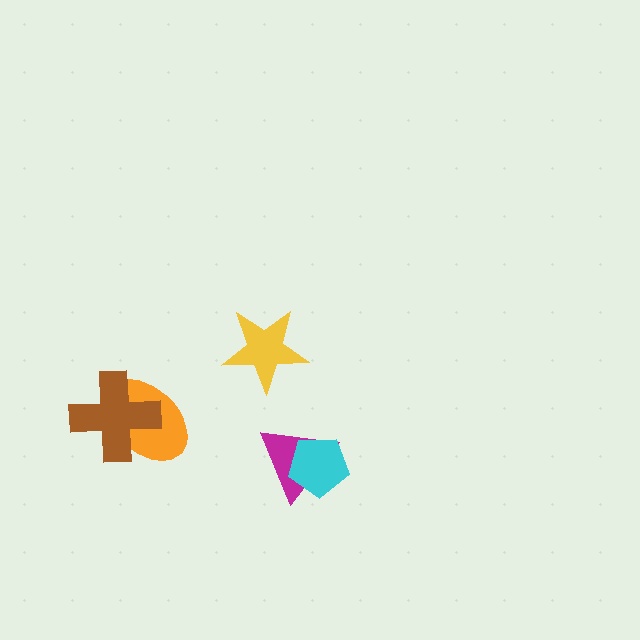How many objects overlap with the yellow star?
0 objects overlap with the yellow star.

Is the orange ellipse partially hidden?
Yes, it is partially covered by another shape.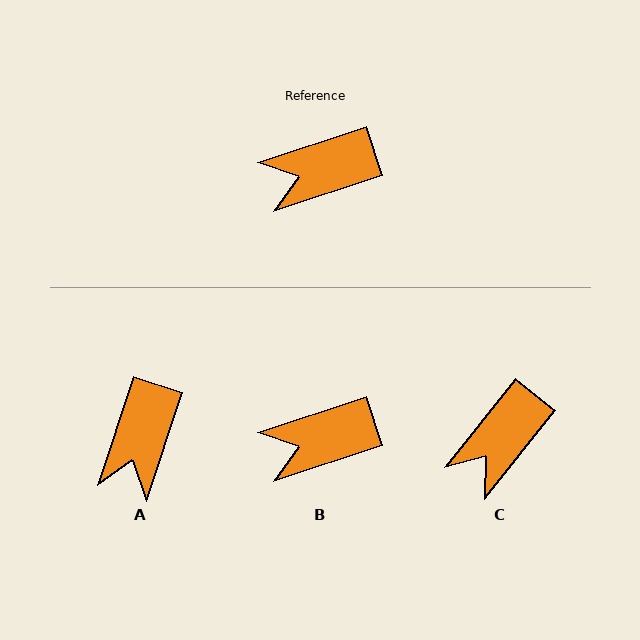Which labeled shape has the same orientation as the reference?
B.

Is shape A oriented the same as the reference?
No, it is off by about 53 degrees.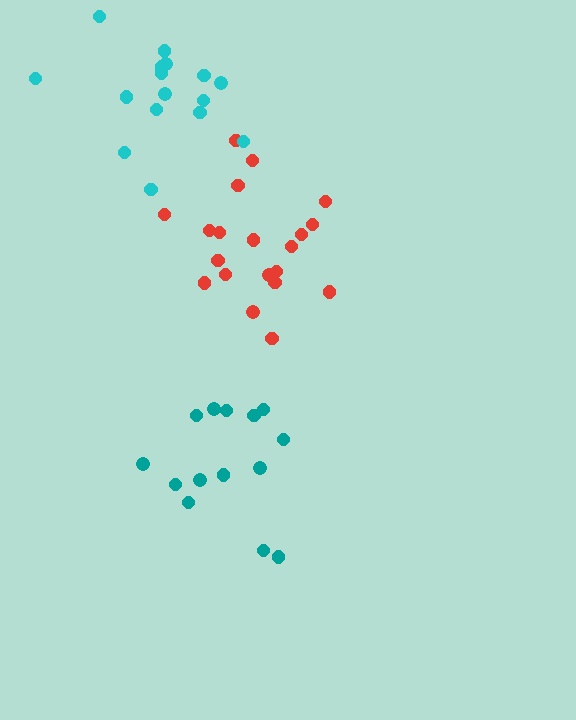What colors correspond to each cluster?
The clusters are colored: teal, red, cyan.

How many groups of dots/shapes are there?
There are 3 groups.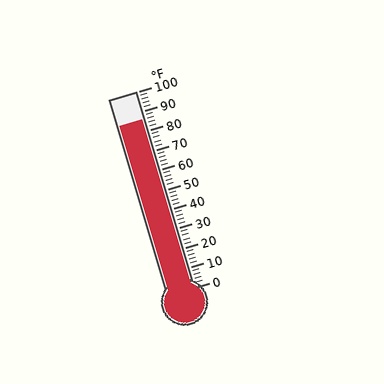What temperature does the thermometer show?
The thermometer shows approximately 86°F.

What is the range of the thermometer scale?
The thermometer scale ranges from 0°F to 100°F.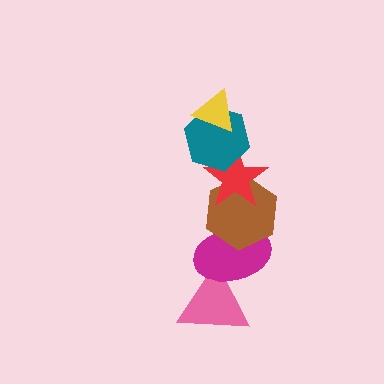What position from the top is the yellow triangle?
The yellow triangle is 1st from the top.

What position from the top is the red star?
The red star is 3rd from the top.